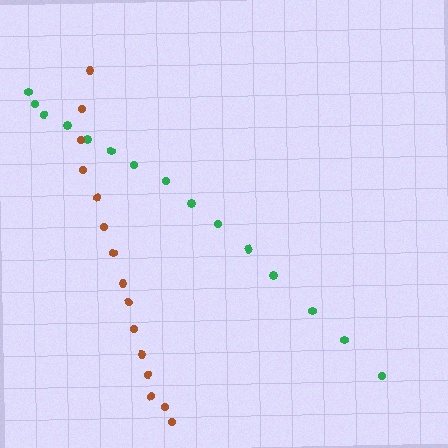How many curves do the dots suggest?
There are 2 distinct paths.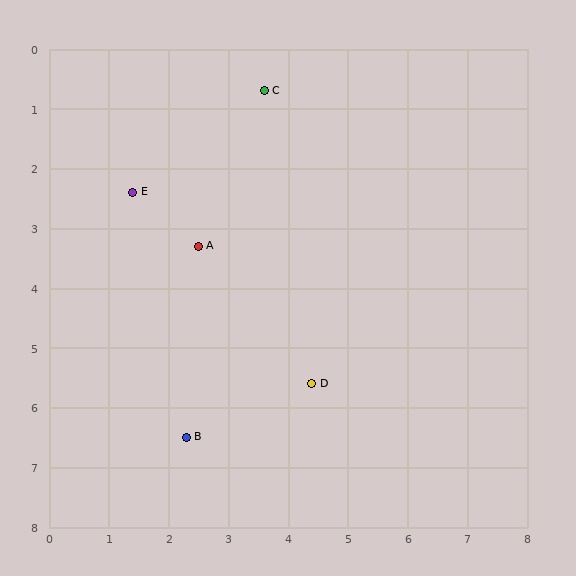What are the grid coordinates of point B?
Point B is at approximately (2.3, 6.5).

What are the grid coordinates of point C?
Point C is at approximately (3.6, 0.7).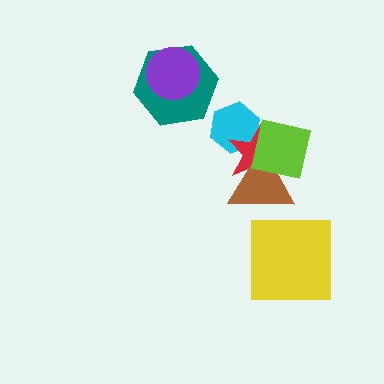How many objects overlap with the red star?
3 objects overlap with the red star.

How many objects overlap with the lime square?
3 objects overlap with the lime square.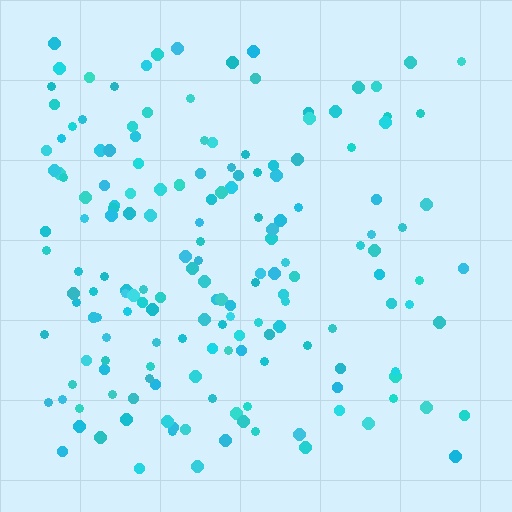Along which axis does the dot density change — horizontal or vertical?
Horizontal.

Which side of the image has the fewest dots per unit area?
The right.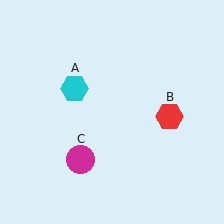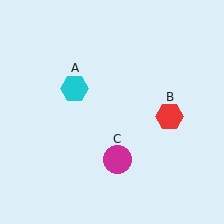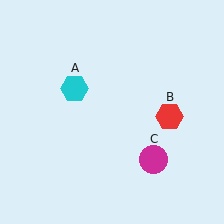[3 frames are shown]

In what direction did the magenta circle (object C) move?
The magenta circle (object C) moved right.